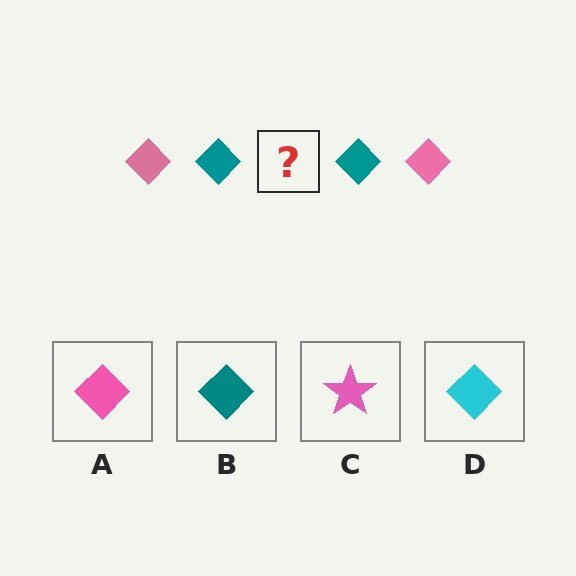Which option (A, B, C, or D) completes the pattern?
A.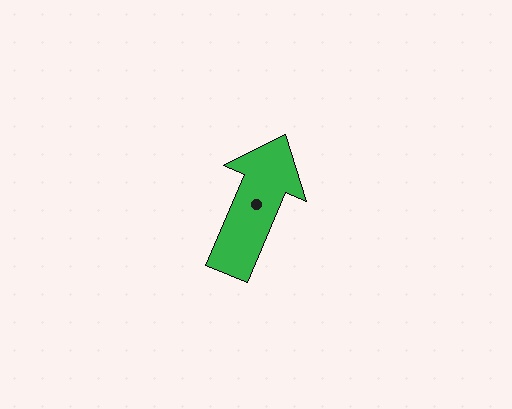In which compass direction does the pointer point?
Northeast.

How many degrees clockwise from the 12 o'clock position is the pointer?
Approximately 23 degrees.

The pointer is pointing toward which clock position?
Roughly 1 o'clock.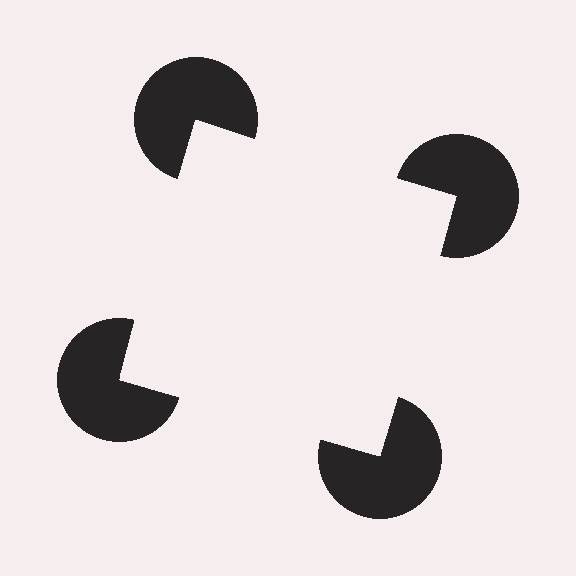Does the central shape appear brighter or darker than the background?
It typically appears slightly brighter than the background, even though no actual brightness change is drawn.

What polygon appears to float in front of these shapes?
An illusory square — its edges are inferred from the aligned wedge cuts in the pac-man discs, not physically drawn.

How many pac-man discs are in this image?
There are 4 — one at each vertex of the illusory square.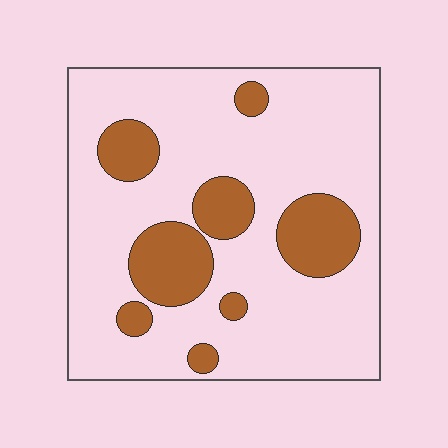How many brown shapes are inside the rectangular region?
8.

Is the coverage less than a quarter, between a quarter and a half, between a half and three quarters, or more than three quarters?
Less than a quarter.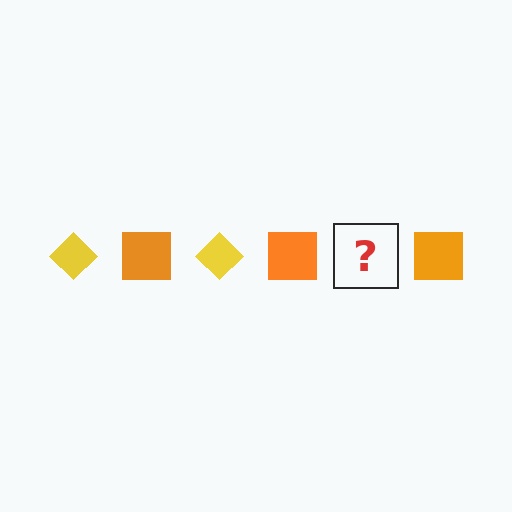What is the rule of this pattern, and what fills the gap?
The rule is that the pattern alternates between yellow diamond and orange square. The gap should be filled with a yellow diamond.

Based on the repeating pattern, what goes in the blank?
The blank should be a yellow diamond.